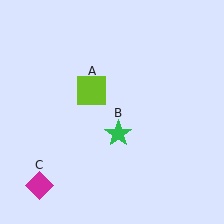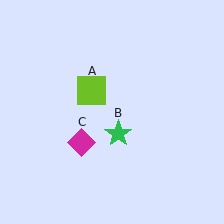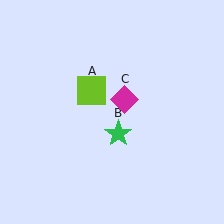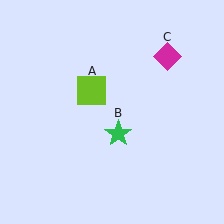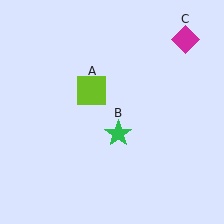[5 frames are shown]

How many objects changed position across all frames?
1 object changed position: magenta diamond (object C).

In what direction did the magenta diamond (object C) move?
The magenta diamond (object C) moved up and to the right.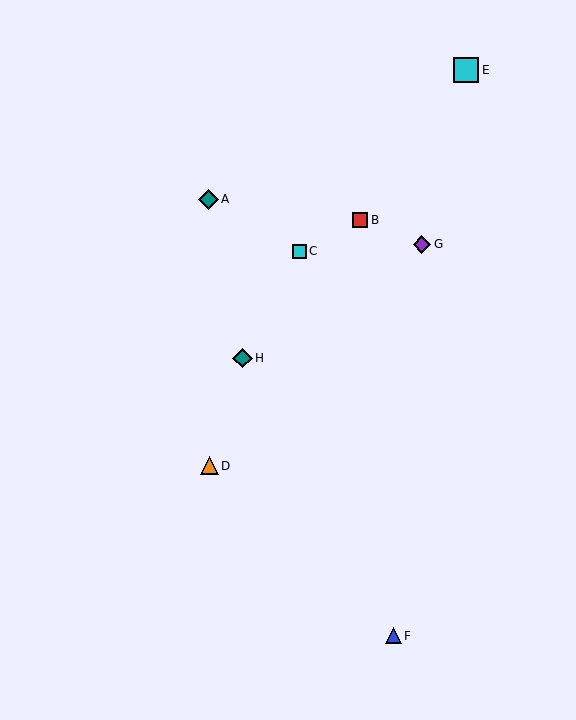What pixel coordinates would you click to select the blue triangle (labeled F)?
Click at (394, 636) to select the blue triangle F.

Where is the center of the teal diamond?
The center of the teal diamond is at (208, 199).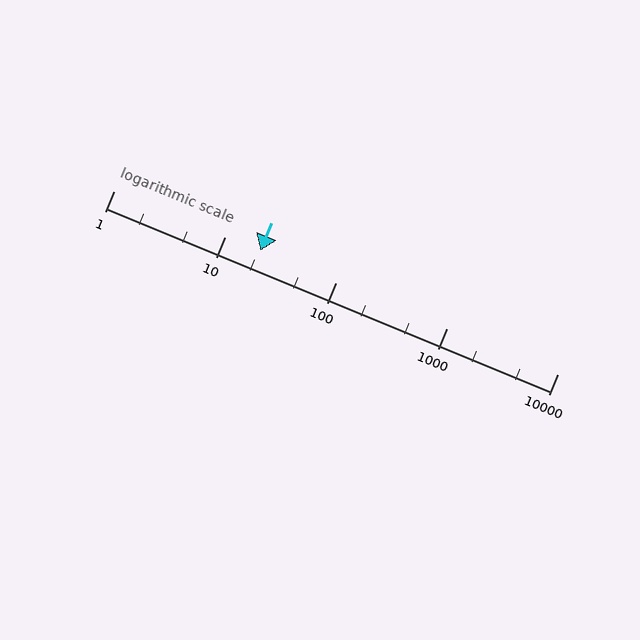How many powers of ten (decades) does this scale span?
The scale spans 4 decades, from 1 to 10000.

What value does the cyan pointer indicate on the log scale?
The pointer indicates approximately 21.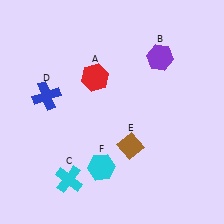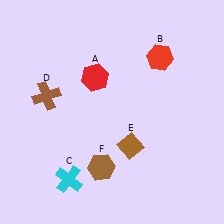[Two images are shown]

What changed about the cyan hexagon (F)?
In Image 1, F is cyan. In Image 2, it changed to brown.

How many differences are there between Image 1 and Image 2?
There are 3 differences between the two images.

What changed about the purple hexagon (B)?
In Image 1, B is purple. In Image 2, it changed to red.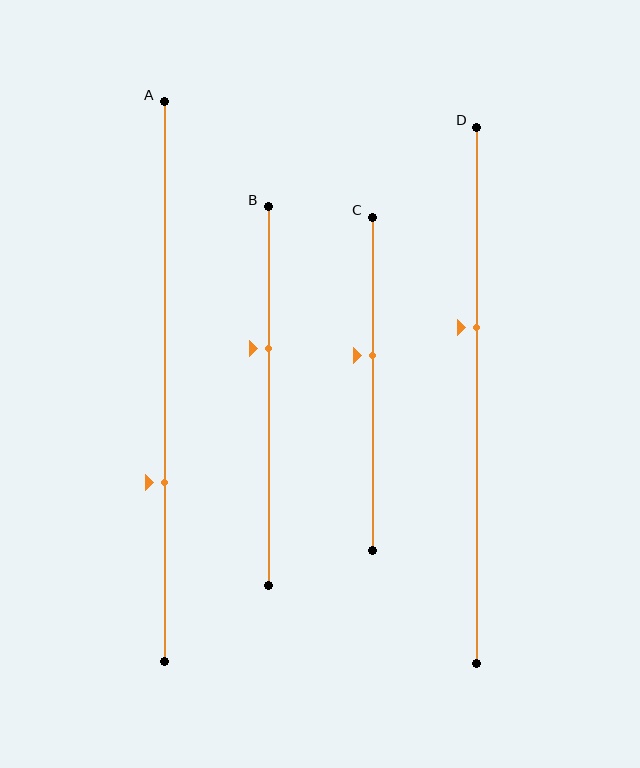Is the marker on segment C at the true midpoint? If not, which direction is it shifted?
No, the marker on segment C is shifted upward by about 9% of the segment length.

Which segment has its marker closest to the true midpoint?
Segment C has its marker closest to the true midpoint.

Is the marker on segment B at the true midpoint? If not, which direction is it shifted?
No, the marker on segment B is shifted upward by about 12% of the segment length.